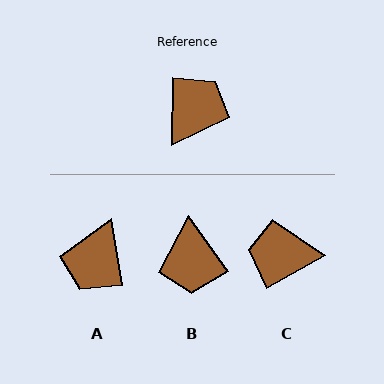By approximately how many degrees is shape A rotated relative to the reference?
Approximately 170 degrees clockwise.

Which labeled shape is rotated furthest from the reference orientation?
A, about 170 degrees away.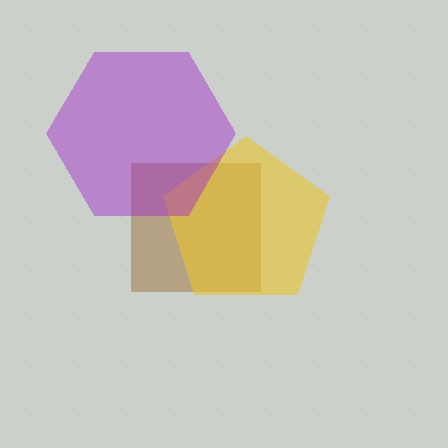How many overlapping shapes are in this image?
There are 3 overlapping shapes in the image.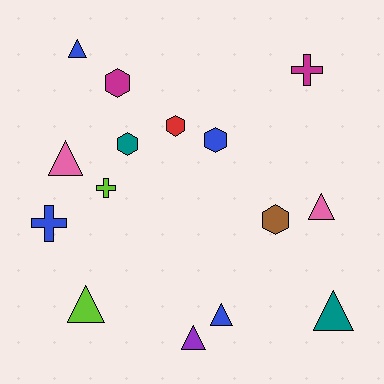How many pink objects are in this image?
There are 2 pink objects.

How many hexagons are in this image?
There are 5 hexagons.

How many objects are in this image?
There are 15 objects.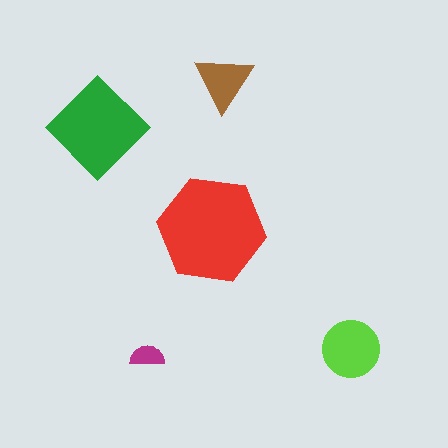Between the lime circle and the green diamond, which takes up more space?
The green diamond.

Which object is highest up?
The brown triangle is topmost.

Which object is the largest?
The red hexagon.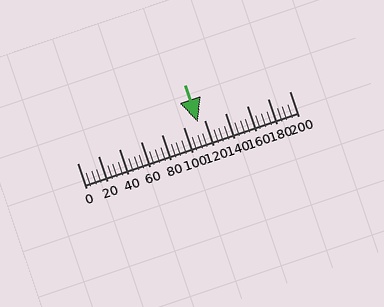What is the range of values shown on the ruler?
The ruler shows values from 0 to 200.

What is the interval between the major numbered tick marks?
The major tick marks are spaced 20 units apart.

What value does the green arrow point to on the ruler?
The green arrow points to approximately 114.